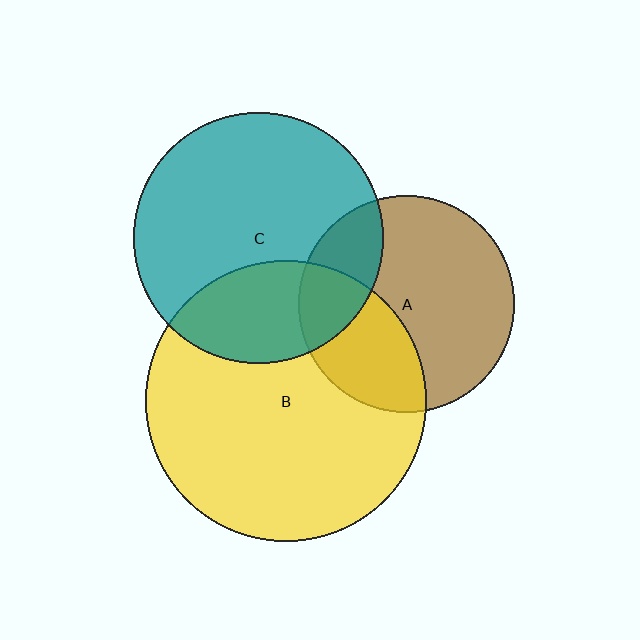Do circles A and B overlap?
Yes.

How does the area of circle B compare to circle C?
Approximately 1.3 times.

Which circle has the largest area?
Circle B (yellow).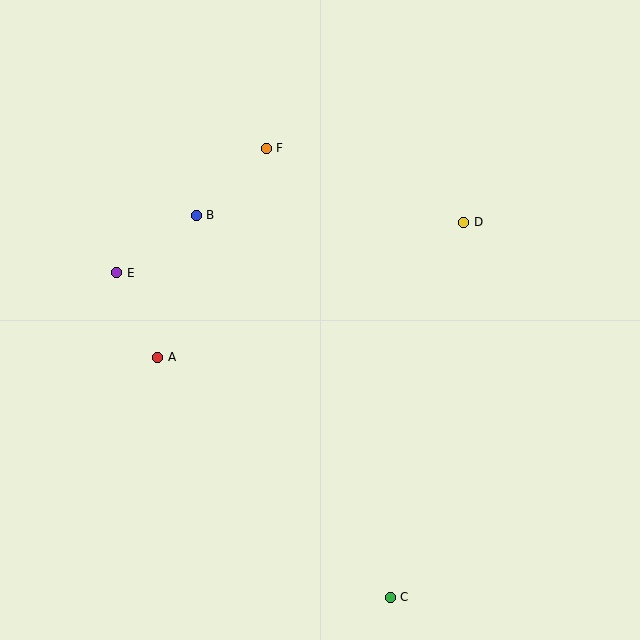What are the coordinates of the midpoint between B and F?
The midpoint between B and F is at (231, 182).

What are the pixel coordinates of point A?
Point A is at (158, 357).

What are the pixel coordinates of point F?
Point F is at (266, 148).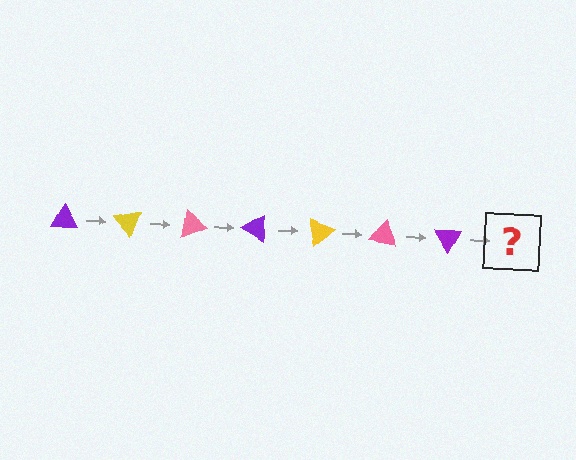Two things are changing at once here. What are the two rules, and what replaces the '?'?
The two rules are that it rotates 50 degrees each step and the color cycles through purple, yellow, and pink. The '?' should be a yellow triangle, rotated 350 degrees from the start.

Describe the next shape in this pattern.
It should be a yellow triangle, rotated 350 degrees from the start.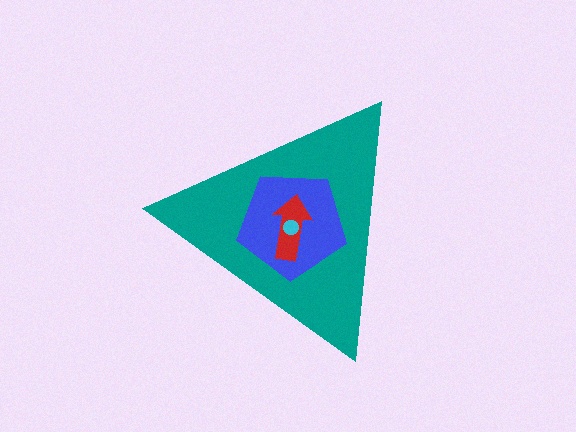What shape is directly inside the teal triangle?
The blue pentagon.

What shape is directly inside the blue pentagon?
The red arrow.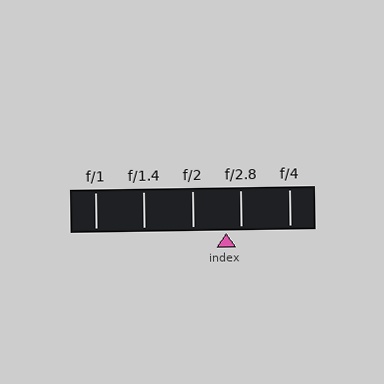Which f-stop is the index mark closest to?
The index mark is closest to f/2.8.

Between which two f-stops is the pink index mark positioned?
The index mark is between f/2 and f/2.8.